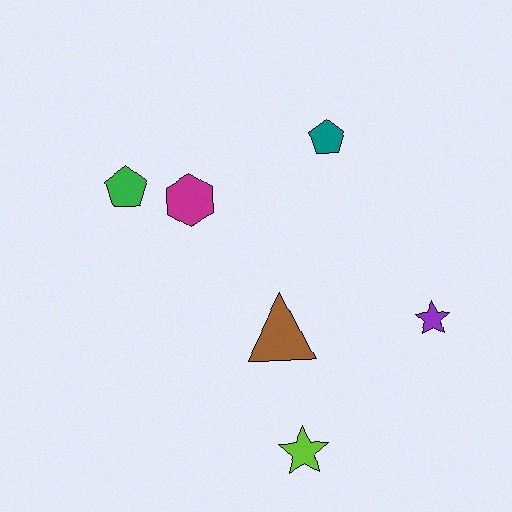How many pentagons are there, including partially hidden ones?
There are 2 pentagons.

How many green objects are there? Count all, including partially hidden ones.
There is 1 green object.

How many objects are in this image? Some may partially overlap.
There are 6 objects.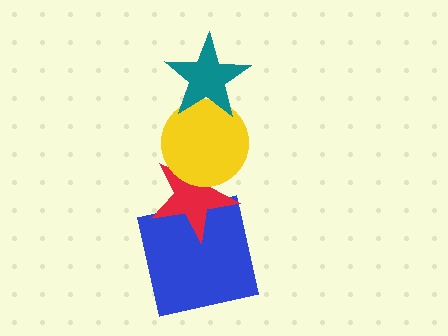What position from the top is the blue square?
The blue square is 4th from the top.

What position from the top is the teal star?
The teal star is 1st from the top.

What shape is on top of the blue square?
The red star is on top of the blue square.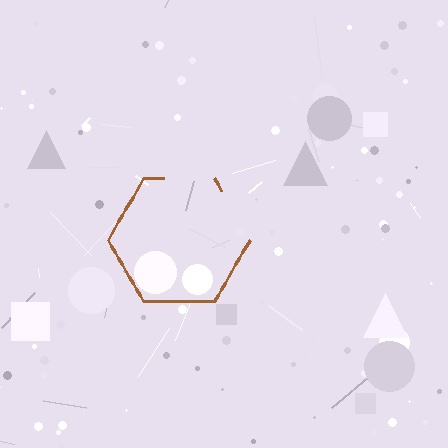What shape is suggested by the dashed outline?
The dashed outline suggests a hexagon.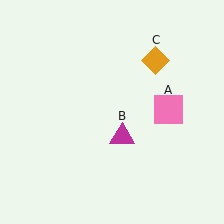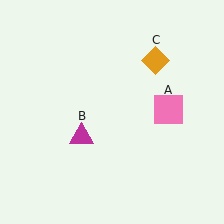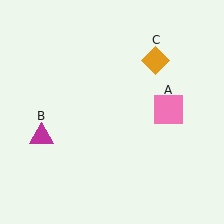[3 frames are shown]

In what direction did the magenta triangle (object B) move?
The magenta triangle (object B) moved left.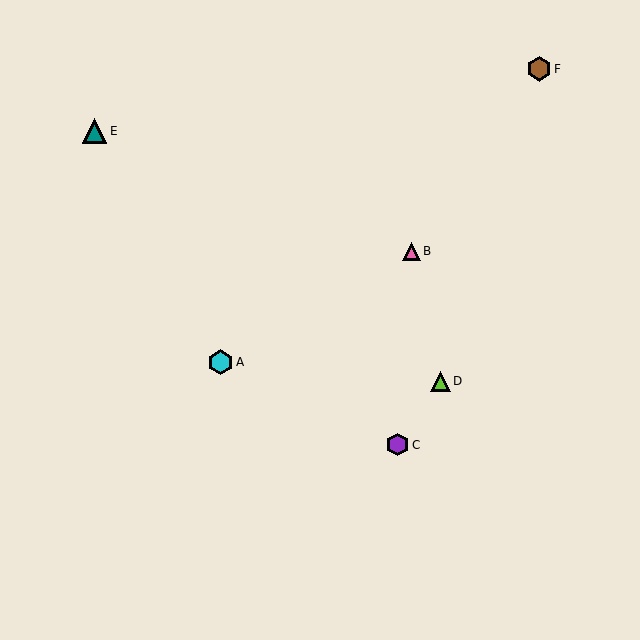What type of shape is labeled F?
Shape F is a brown hexagon.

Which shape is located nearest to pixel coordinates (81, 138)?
The teal triangle (labeled E) at (94, 131) is nearest to that location.